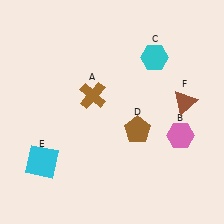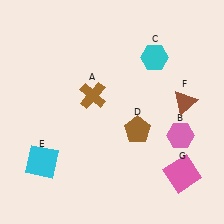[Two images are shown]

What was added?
A pink square (G) was added in Image 2.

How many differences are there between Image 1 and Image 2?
There is 1 difference between the two images.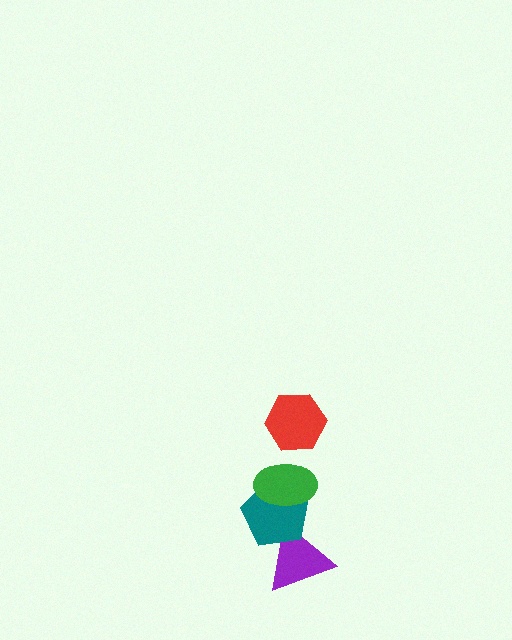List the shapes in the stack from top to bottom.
From top to bottom: the red hexagon, the green ellipse, the teal pentagon, the purple triangle.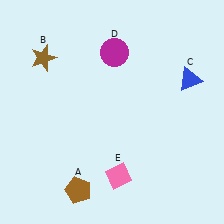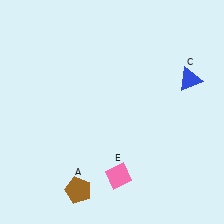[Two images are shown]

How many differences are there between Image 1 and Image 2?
There are 2 differences between the two images.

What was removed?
The magenta circle (D), the brown star (B) were removed in Image 2.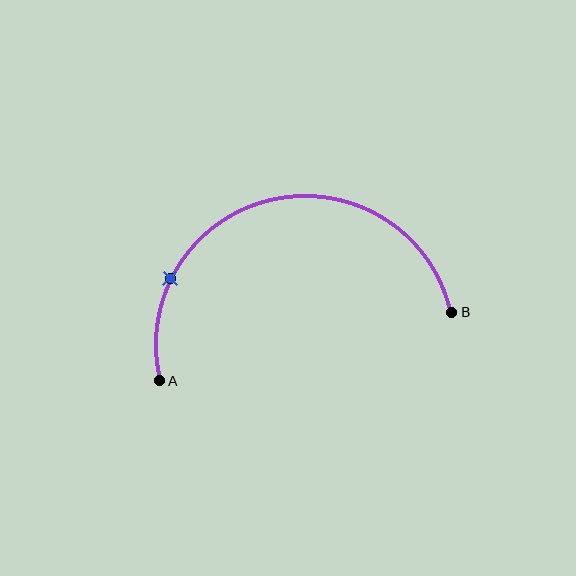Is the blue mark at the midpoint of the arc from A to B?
No. The blue mark lies on the arc but is closer to endpoint A. The arc midpoint would be at the point on the curve equidistant along the arc from both A and B.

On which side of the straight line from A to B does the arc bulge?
The arc bulges above the straight line connecting A and B.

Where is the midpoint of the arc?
The arc midpoint is the point on the curve farthest from the straight line joining A and B. It sits above that line.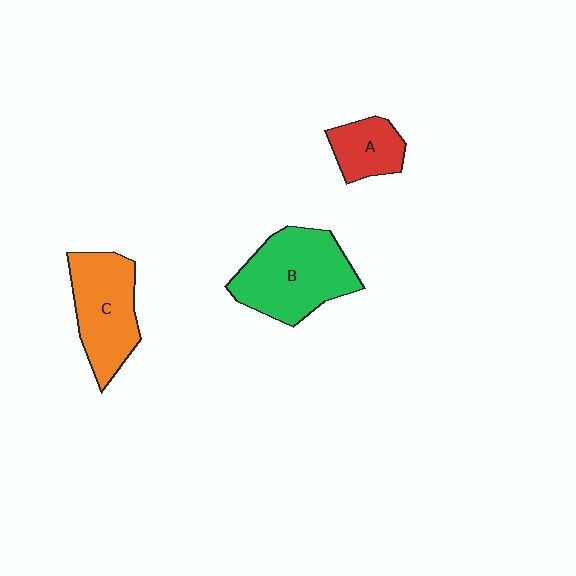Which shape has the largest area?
Shape B (green).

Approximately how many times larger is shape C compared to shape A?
Approximately 1.8 times.